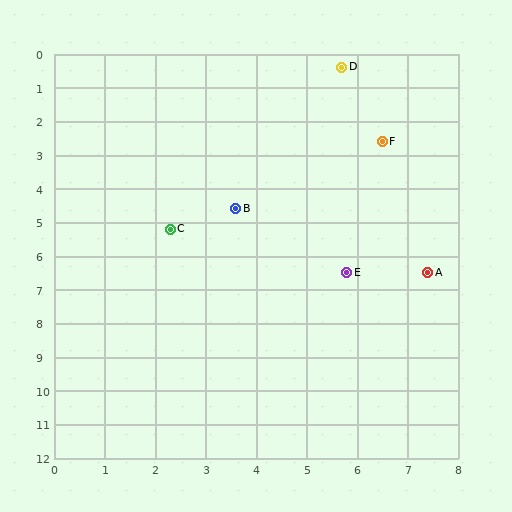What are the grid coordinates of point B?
Point B is at approximately (3.6, 4.6).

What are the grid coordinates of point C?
Point C is at approximately (2.3, 5.2).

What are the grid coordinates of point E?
Point E is at approximately (5.8, 6.5).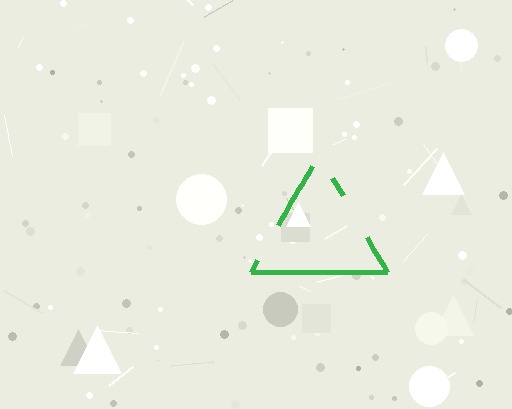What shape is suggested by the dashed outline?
The dashed outline suggests a triangle.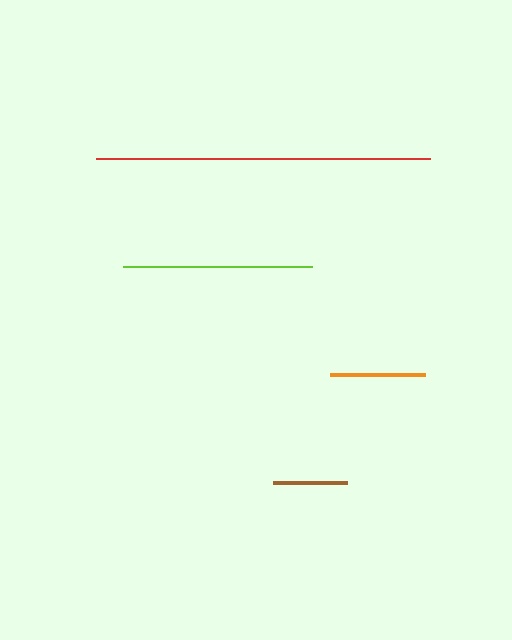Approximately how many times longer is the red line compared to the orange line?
The red line is approximately 3.5 times the length of the orange line.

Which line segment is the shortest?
The brown line is the shortest at approximately 73 pixels.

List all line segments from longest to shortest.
From longest to shortest: red, lime, orange, brown.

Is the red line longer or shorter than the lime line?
The red line is longer than the lime line.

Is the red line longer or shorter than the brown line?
The red line is longer than the brown line.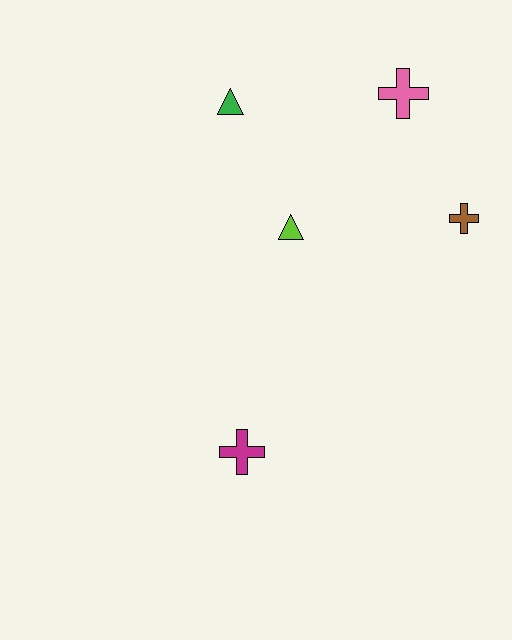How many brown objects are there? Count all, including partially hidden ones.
There is 1 brown object.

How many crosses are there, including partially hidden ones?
There are 3 crosses.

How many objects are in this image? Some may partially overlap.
There are 5 objects.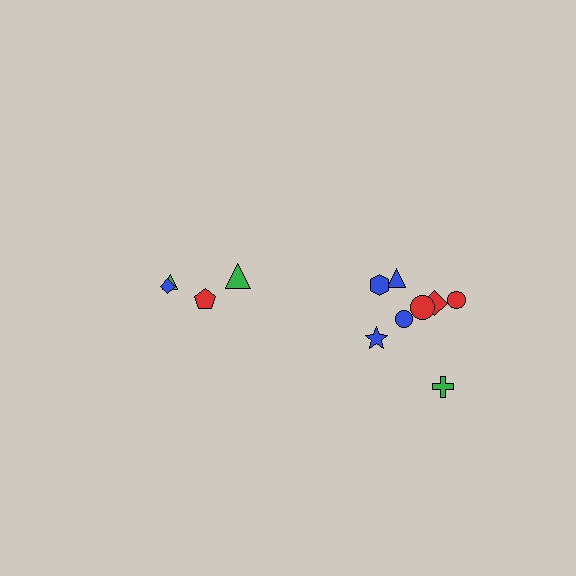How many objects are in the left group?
There are 4 objects.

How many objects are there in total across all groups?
There are 12 objects.